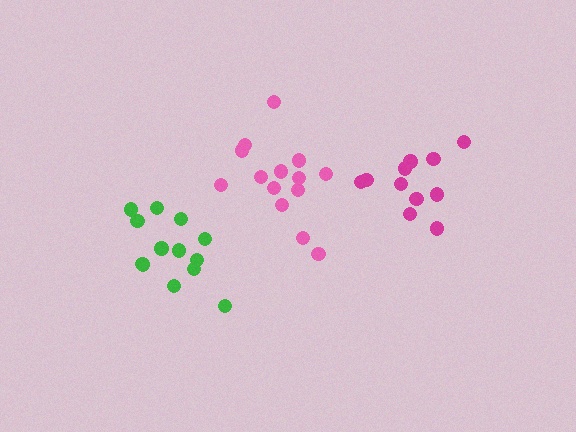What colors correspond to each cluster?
The clusters are colored: green, pink, magenta.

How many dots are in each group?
Group 1: 13 dots, Group 2: 14 dots, Group 3: 11 dots (38 total).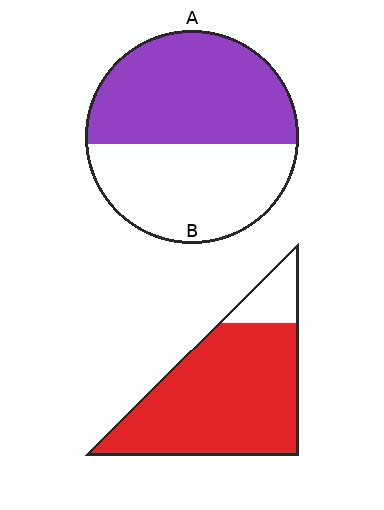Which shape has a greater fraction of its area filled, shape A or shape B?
Shape B.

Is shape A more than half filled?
Yes.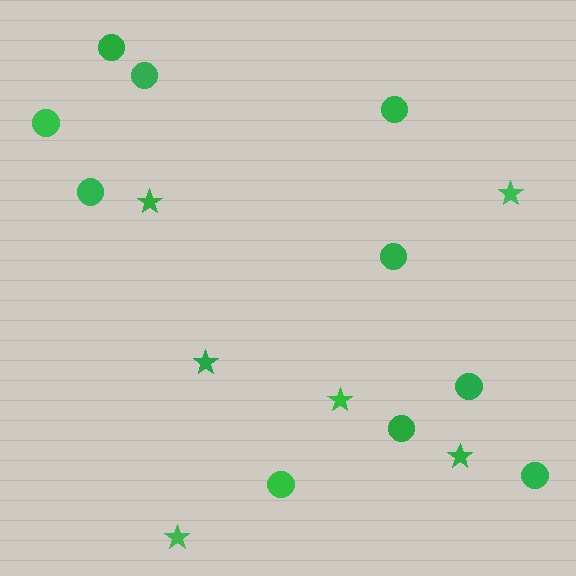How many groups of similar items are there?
There are 2 groups: one group of stars (6) and one group of circles (10).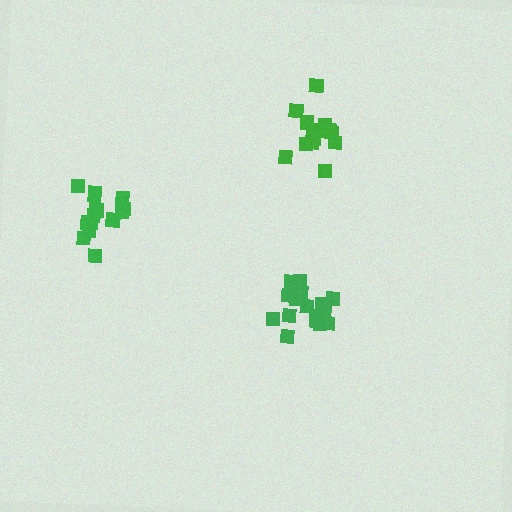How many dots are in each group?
Group 1: 16 dots, Group 2: 14 dots, Group 3: 15 dots (45 total).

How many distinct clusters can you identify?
There are 3 distinct clusters.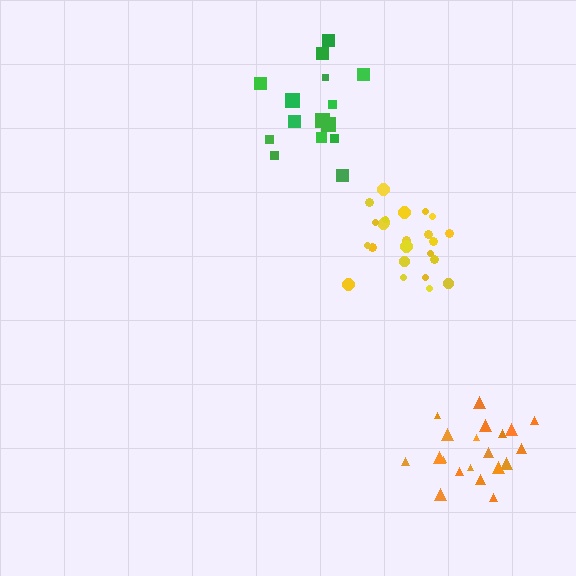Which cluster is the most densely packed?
Yellow.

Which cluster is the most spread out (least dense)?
Green.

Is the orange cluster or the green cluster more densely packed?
Orange.